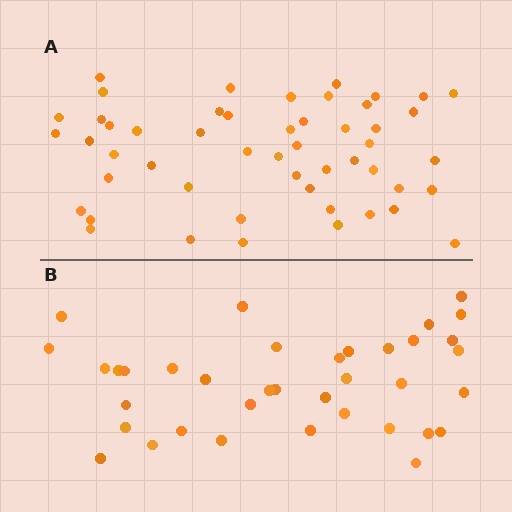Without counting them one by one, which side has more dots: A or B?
Region A (the top region) has more dots.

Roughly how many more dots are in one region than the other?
Region A has approximately 15 more dots than region B.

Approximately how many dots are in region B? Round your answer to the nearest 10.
About 40 dots. (The exact count is 37, which rounds to 40.)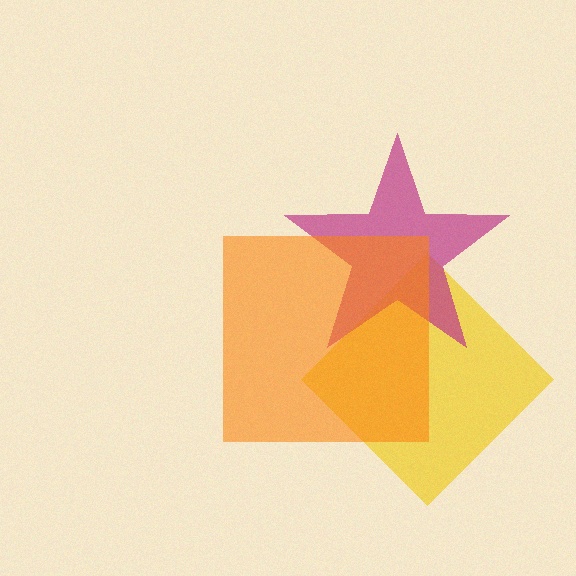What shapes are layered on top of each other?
The layered shapes are: a yellow diamond, a magenta star, an orange square.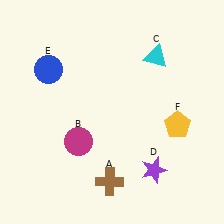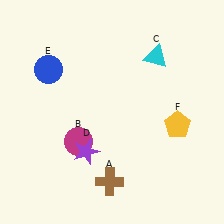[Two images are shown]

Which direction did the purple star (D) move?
The purple star (D) moved left.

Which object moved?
The purple star (D) moved left.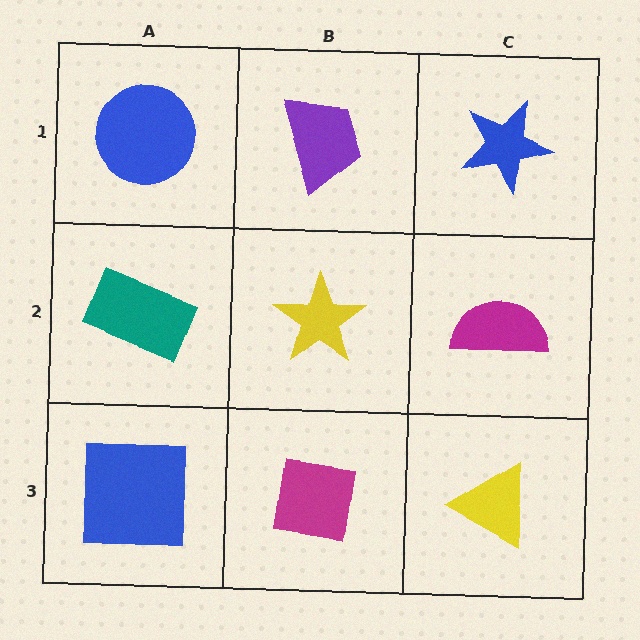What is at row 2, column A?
A teal rectangle.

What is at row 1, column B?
A purple trapezoid.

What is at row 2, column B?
A yellow star.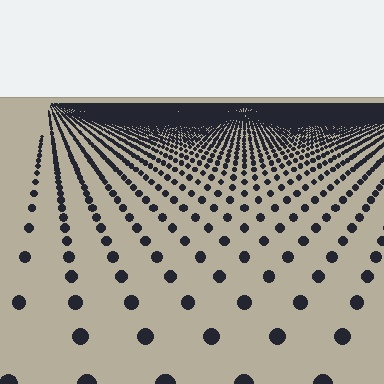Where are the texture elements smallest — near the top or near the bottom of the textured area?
Near the top.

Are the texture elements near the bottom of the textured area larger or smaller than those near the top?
Larger. Near the bottom, elements are closer to the viewer and appear at a bigger on-screen size.